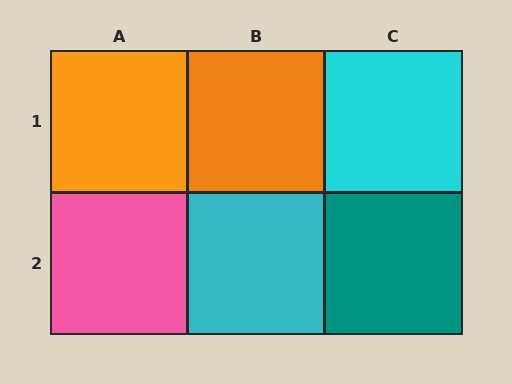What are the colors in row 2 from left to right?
Pink, cyan, teal.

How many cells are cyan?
2 cells are cyan.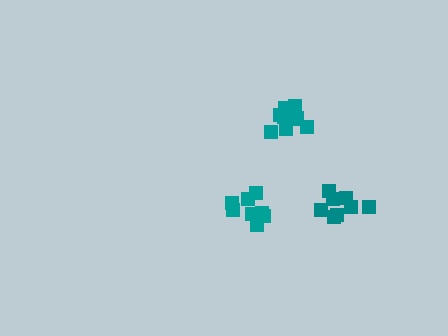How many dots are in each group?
Group 1: 8 dots, Group 2: 10 dots, Group 3: 11 dots (29 total).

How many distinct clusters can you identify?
There are 3 distinct clusters.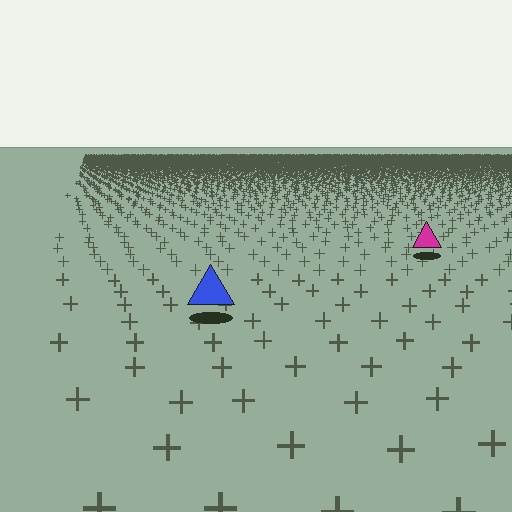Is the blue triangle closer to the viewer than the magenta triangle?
Yes. The blue triangle is closer — you can tell from the texture gradient: the ground texture is coarser near it.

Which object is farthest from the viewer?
The magenta triangle is farthest from the viewer. It appears smaller and the ground texture around it is denser.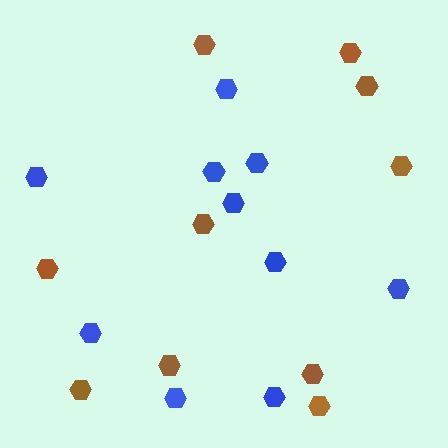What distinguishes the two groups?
There are 2 groups: one group of blue hexagons (10) and one group of brown hexagons (10).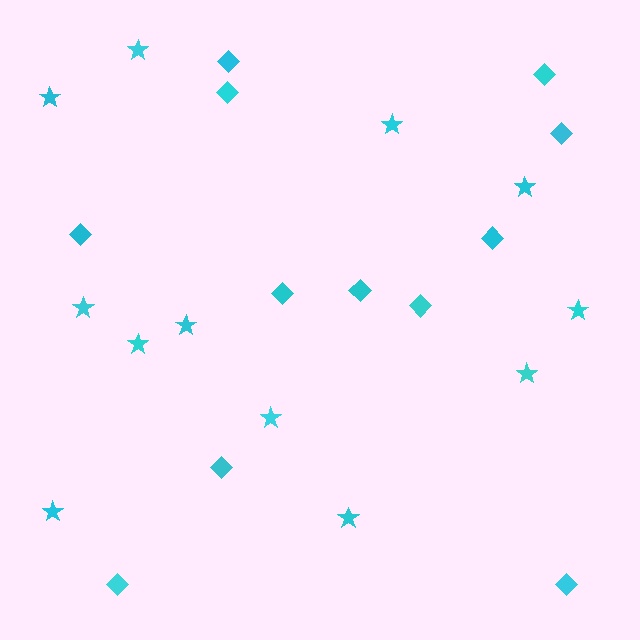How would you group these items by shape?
There are 2 groups: one group of stars (12) and one group of diamonds (12).